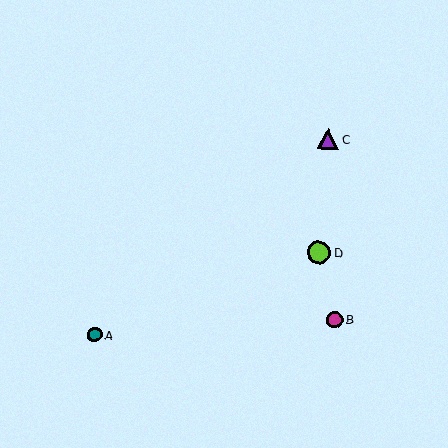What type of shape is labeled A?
Shape A is a teal circle.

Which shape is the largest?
The lime circle (labeled D) is the largest.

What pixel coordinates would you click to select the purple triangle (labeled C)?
Click at (328, 139) to select the purple triangle C.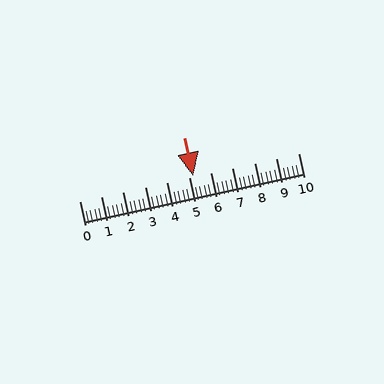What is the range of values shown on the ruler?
The ruler shows values from 0 to 10.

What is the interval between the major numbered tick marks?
The major tick marks are spaced 1 units apart.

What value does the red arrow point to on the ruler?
The red arrow points to approximately 5.2.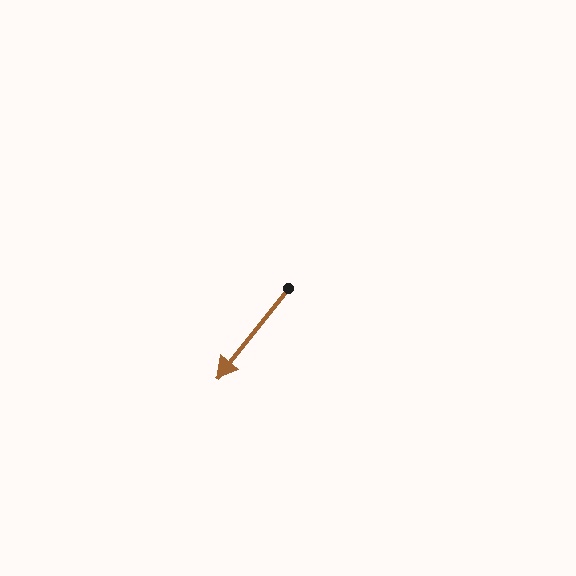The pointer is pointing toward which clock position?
Roughly 7 o'clock.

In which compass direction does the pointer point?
Southwest.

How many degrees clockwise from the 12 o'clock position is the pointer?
Approximately 218 degrees.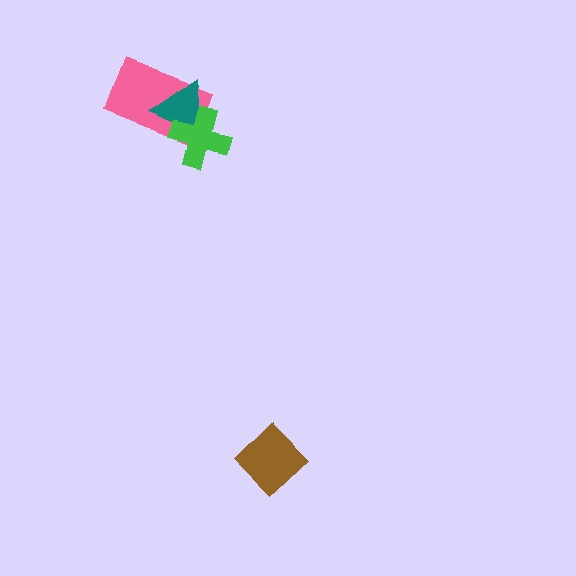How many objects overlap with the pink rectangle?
2 objects overlap with the pink rectangle.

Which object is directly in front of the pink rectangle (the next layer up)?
The teal triangle is directly in front of the pink rectangle.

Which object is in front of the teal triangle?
The green cross is in front of the teal triangle.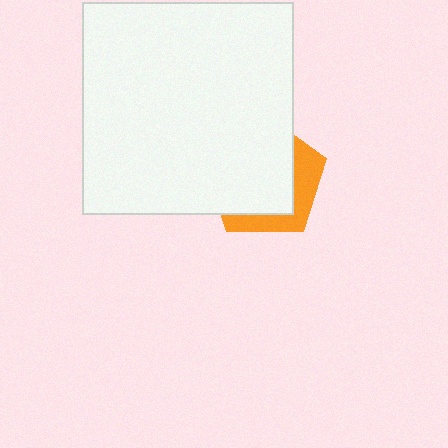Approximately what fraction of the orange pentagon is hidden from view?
Roughly 69% of the orange pentagon is hidden behind the white square.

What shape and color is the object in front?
The object in front is a white square.